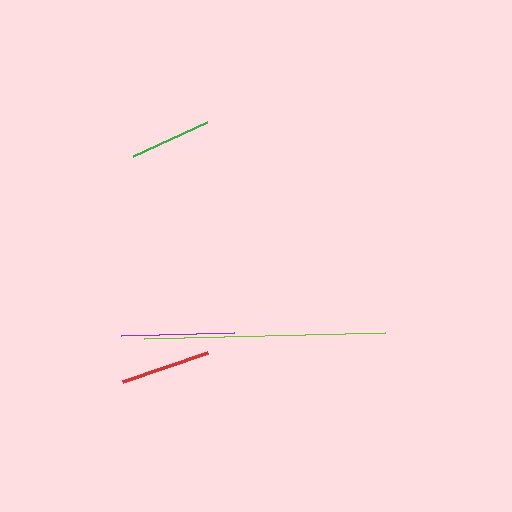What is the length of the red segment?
The red segment is approximately 90 pixels long.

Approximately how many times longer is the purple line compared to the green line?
The purple line is approximately 1.4 times the length of the green line.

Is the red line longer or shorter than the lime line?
The lime line is longer than the red line.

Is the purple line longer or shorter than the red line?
The purple line is longer than the red line.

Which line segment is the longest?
The lime line is the longest at approximately 241 pixels.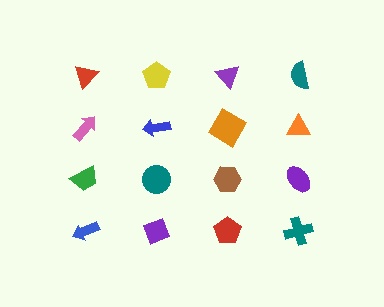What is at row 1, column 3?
A purple triangle.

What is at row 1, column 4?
A teal semicircle.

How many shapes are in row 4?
4 shapes.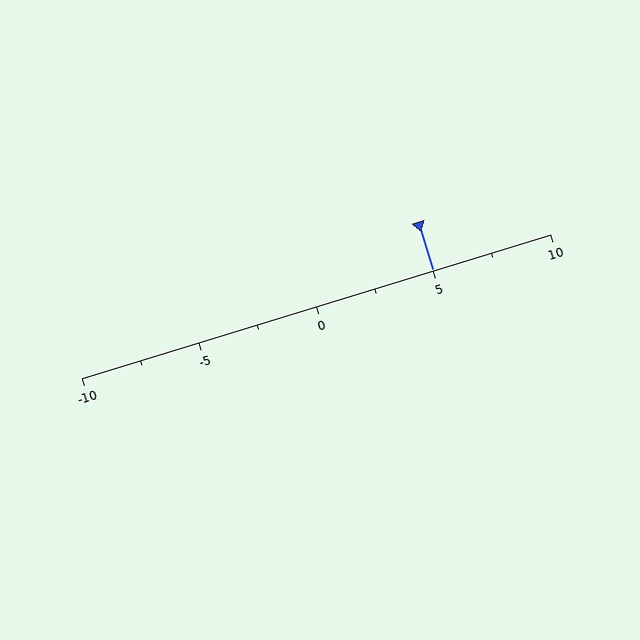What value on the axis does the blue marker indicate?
The marker indicates approximately 5.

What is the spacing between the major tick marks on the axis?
The major ticks are spaced 5 apart.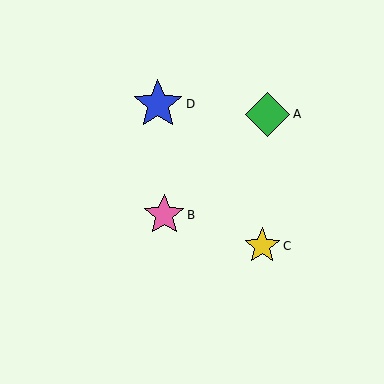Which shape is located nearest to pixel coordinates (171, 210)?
The pink star (labeled B) at (164, 215) is nearest to that location.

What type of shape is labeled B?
Shape B is a pink star.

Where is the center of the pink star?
The center of the pink star is at (164, 215).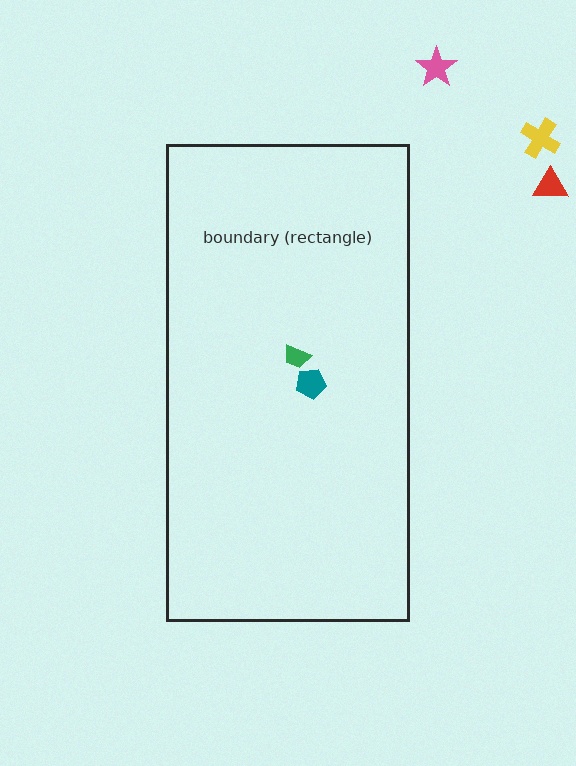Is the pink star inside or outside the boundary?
Outside.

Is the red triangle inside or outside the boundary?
Outside.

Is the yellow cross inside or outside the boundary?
Outside.